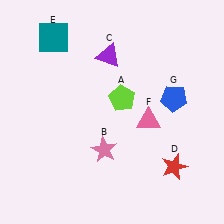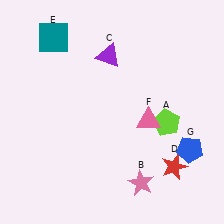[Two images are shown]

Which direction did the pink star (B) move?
The pink star (B) moved right.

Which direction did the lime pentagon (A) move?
The lime pentagon (A) moved right.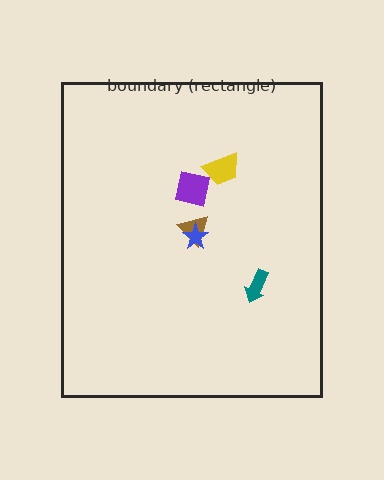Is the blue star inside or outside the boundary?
Inside.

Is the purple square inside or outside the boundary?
Inside.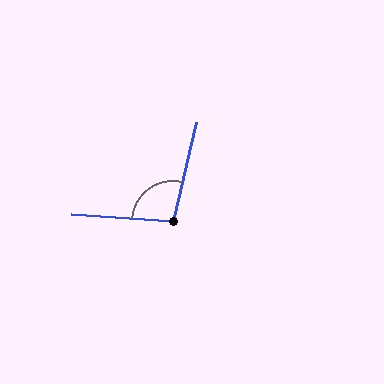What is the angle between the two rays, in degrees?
Approximately 99 degrees.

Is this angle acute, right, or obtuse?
It is obtuse.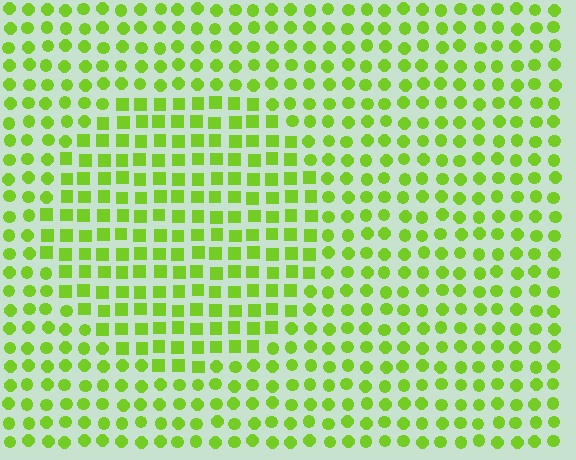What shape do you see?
I see a circle.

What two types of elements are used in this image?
The image uses squares inside the circle region and circles outside it.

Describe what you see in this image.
The image is filled with small lime elements arranged in a uniform grid. A circle-shaped region contains squares, while the surrounding area contains circles. The boundary is defined purely by the change in element shape.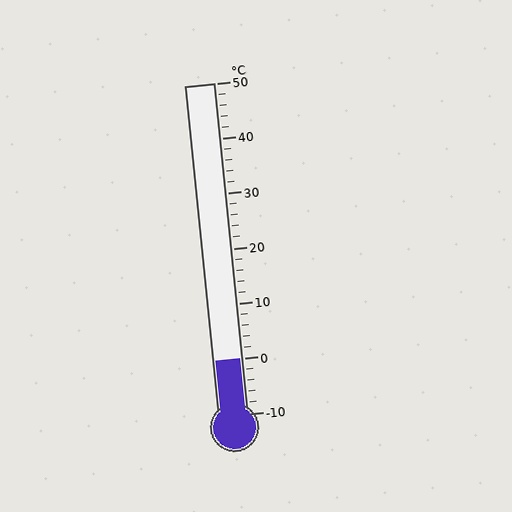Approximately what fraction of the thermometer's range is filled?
The thermometer is filled to approximately 15% of its range.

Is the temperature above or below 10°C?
The temperature is below 10°C.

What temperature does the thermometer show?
The thermometer shows approximately 0°C.